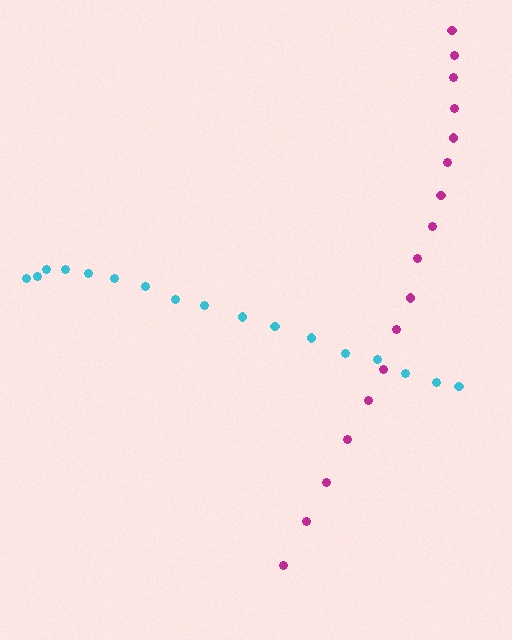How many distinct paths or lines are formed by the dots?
There are 2 distinct paths.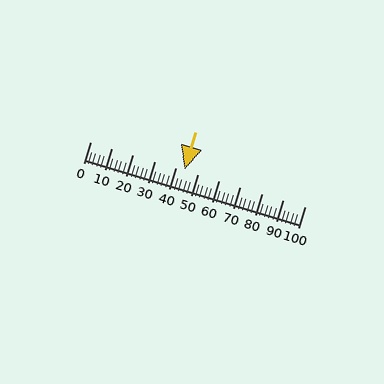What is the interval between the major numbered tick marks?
The major tick marks are spaced 10 units apart.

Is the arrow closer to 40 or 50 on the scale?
The arrow is closer to 40.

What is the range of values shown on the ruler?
The ruler shows values from 0 to 100.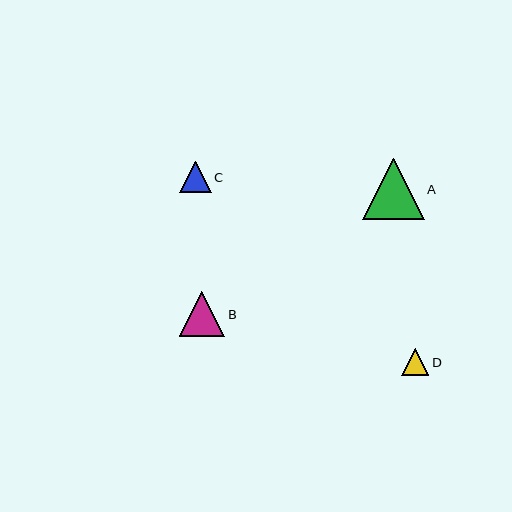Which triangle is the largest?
Triangle A is the largest with a size of approximately 61 pixels.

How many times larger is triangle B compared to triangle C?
Triangle B is approximately 1.4 times the size of triangle C.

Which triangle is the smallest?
Triangle D is the smallest with a size of approximately 27 pixels.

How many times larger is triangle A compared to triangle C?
Triangle A is approximately 1.9 times the size of triangle C.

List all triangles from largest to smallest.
From largest to smallest: A, B, C, D.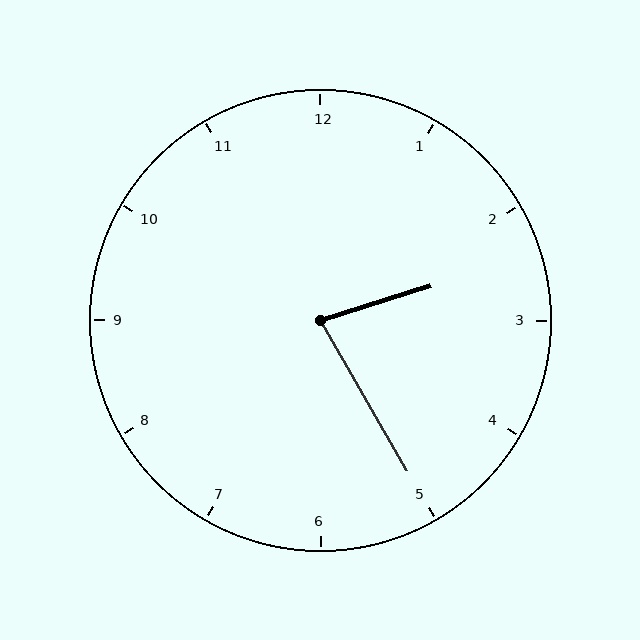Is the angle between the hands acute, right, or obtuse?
It is acute.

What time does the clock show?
2:25.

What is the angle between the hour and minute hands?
Approximately 78 degrees.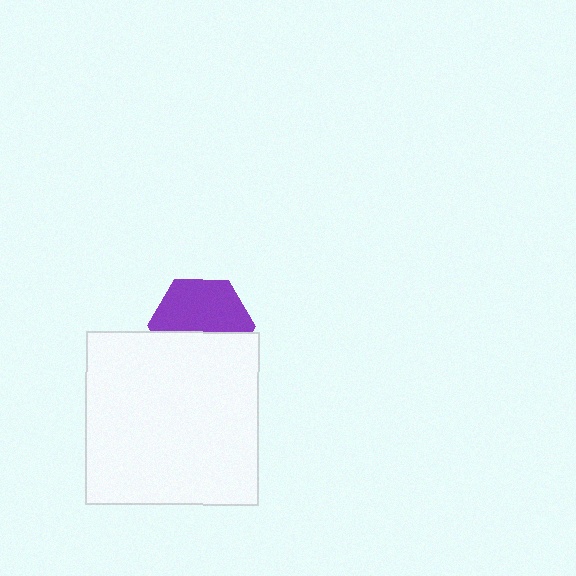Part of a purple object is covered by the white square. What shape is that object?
It is a hexagon.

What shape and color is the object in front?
The object in front is a white square.